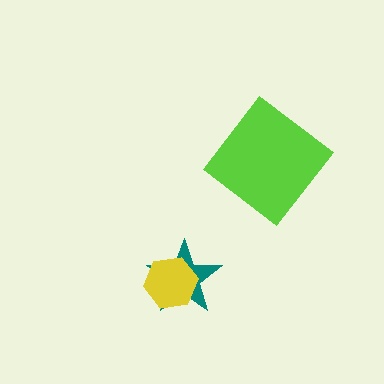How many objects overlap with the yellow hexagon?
1 object overlaps with the yellow hexagon.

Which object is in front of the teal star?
The yellow hexagon is in front of the teal star.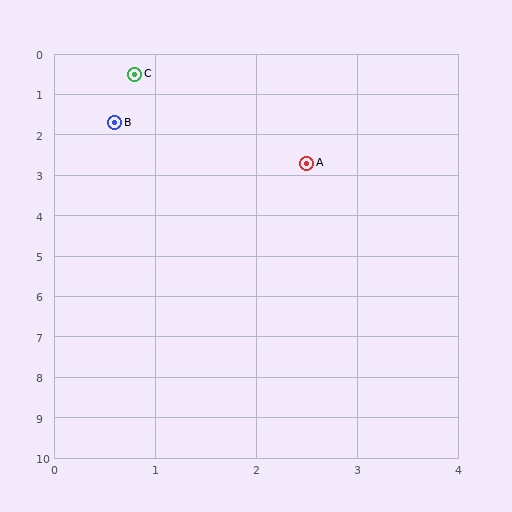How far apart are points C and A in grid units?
Points C and A are about 2.8 grid units apart.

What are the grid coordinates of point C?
Point C is at approximately (0.8, 0.5).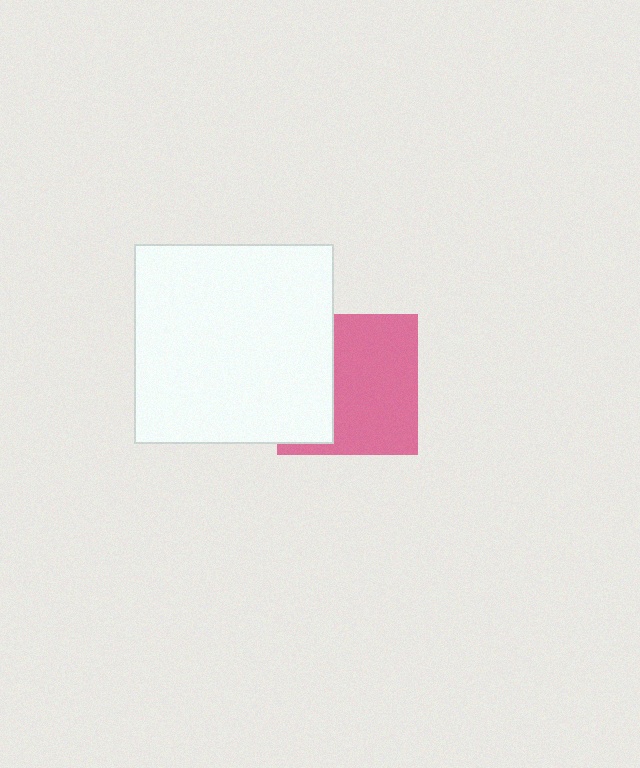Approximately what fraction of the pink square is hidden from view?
Roughly 37% of the pink square is hidden behind the white rectangle.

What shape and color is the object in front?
The object in front is a white rectangle.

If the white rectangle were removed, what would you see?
You would see the complete pink square.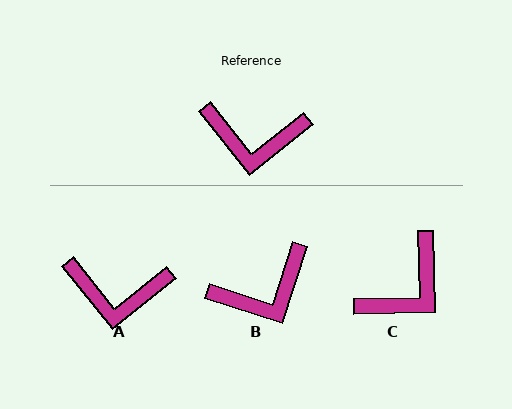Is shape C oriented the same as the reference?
No, it is off by about 53 degrees.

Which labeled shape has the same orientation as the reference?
A.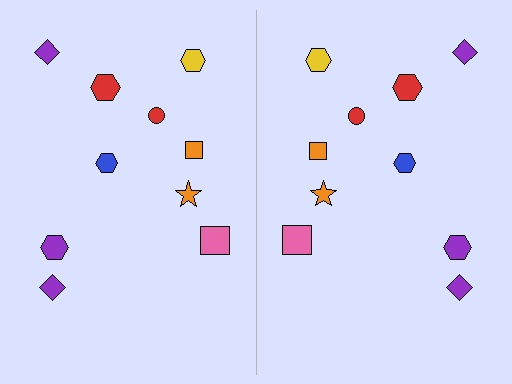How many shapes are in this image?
There are 20 shapes in this image.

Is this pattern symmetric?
Yes, this pattern has bilateral (reflection) symmetry.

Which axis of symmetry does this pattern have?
The pattern has a vertical axis of symmetry running through the center of the image.